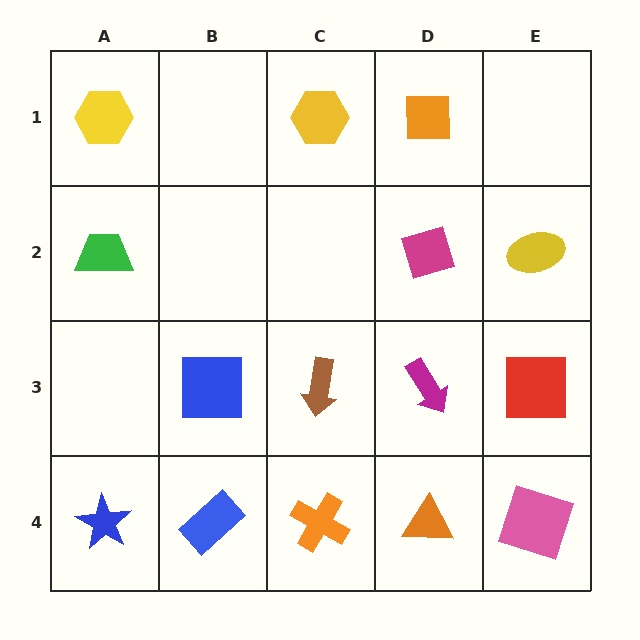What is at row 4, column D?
An orange triangle.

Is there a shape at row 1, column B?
No, that cell is empty.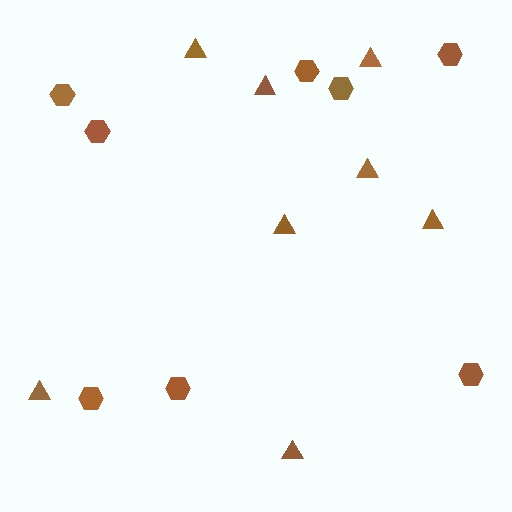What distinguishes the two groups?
There are 2 groups: one group of triangles (8) and one group of hexagons (8).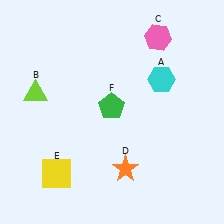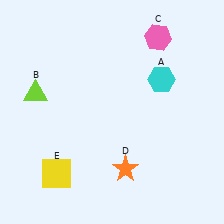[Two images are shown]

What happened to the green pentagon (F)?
The green pentagon (F) was removed in Image 2. It was in the top-left area of Image 1.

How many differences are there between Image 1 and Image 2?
There is 1 difference between the two images.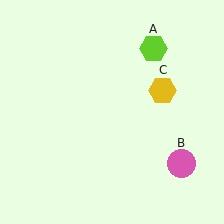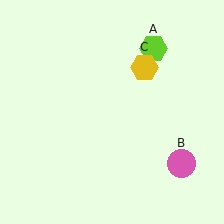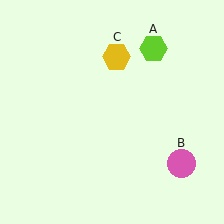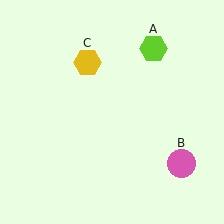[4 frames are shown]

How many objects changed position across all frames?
1 object changed position: yellow hexagon (object C).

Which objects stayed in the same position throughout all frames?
Lime hexagon (object A) and pink circle (object B) remained stationary.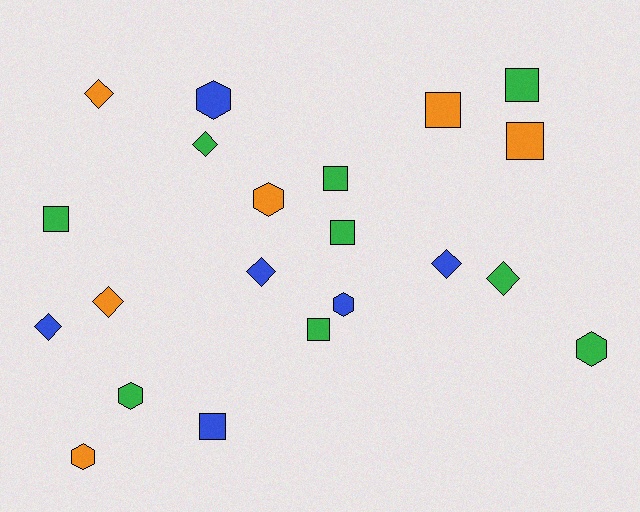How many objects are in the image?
There are 21 objects.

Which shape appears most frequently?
Square, with 8 objects.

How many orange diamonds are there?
There are 2 orange diamonds.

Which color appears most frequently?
Green, with 9 objects.